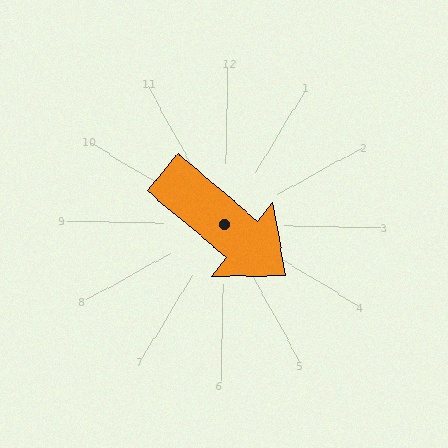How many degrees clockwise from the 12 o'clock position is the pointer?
Approximately 129 degrees.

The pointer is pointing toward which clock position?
Roughly 4 o'clock.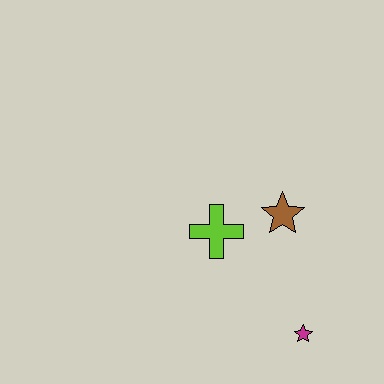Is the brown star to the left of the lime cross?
No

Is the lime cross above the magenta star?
Yes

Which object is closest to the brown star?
The lime cross is closest to the brown star.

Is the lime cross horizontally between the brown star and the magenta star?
No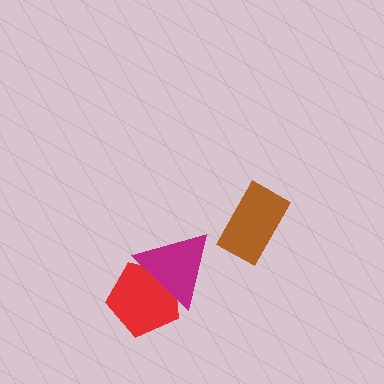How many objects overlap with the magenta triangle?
1 object overlaps with the magenta triangle.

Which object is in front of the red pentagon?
The magenta triangle is in front of the red pentagon.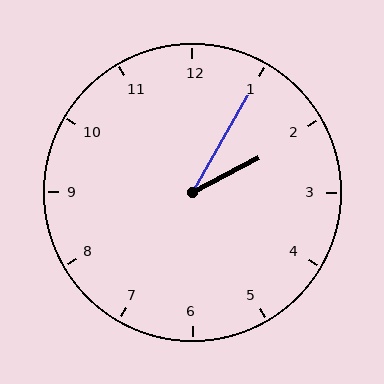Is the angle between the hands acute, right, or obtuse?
It is acute.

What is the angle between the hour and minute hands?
Approximately 32 degrees.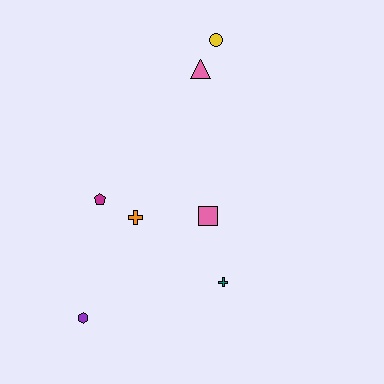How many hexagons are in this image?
There is 1 hexagon.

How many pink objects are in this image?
There are 2 pink objects.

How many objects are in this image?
There are 7 objects.